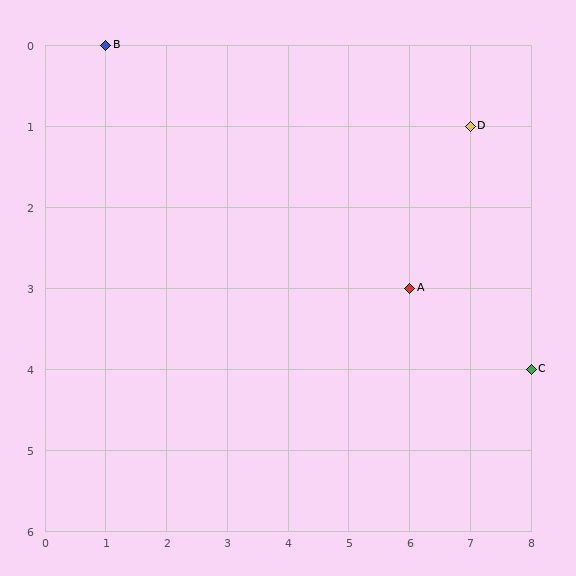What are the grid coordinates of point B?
Point B is at grid coordinates (1, 0).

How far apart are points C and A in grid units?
Points C and A are 2 columns and 1 row apart (about 2.2 grid units diagonally).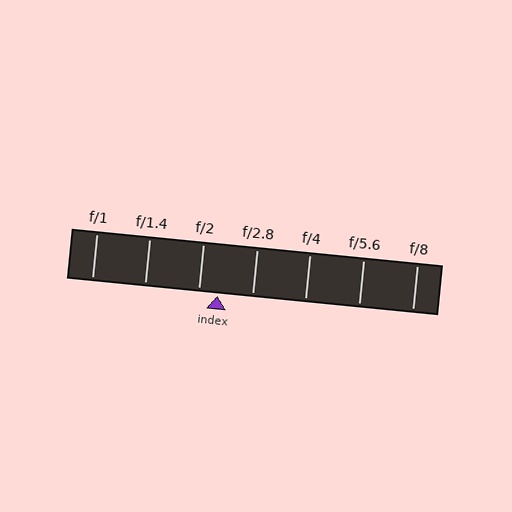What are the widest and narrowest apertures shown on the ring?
The widest aperture shown is f/1 and the narrowest is f/8.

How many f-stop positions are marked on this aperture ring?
There are 7 f-stop positions marked.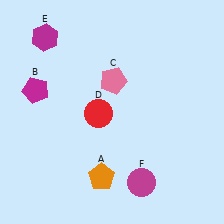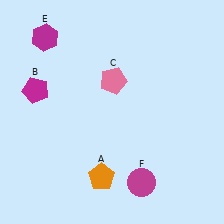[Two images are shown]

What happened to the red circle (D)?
The red circle (D) was removed in Image 2. It was in the bottom-left area of Image 1.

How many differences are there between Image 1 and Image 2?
There is 1 difference between the two images.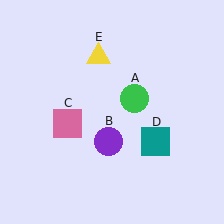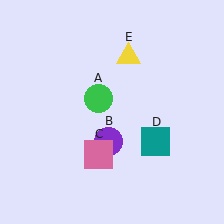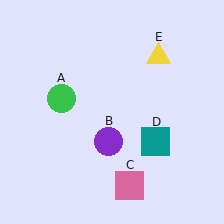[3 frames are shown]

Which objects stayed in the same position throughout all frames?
Purple circle (object B) and teal square (object D) remained stationary.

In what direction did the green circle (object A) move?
The green circle (object A) moved left.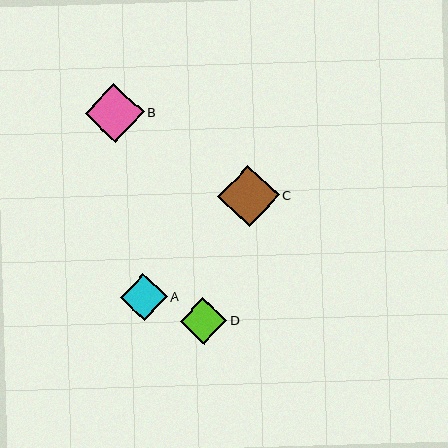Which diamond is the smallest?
Diamond D is the smallest with a size of approximately 46 pixels.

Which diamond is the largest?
Diamond C is the largest with a size of approximately 61 pixels.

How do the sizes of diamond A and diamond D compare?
Diamond A and diamond D are approximately the same size.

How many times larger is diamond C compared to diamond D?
Diamond C is approximately 1.3 times the size of diamond D.